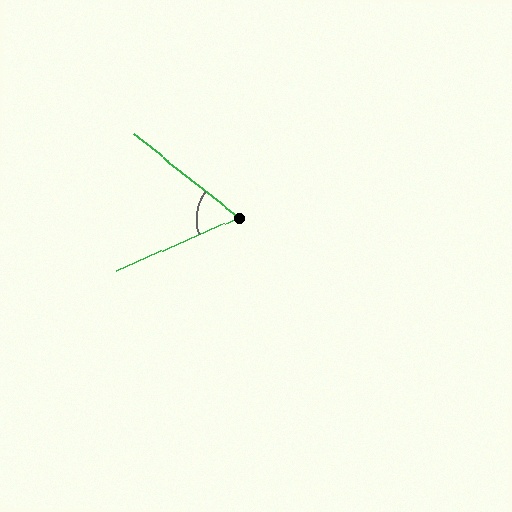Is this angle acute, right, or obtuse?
It is acute.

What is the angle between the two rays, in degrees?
Approximately 62 degrees.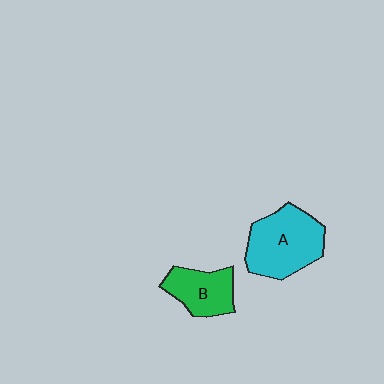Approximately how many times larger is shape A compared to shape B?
Approximately 1.5 times.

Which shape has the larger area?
Shape A (cyan).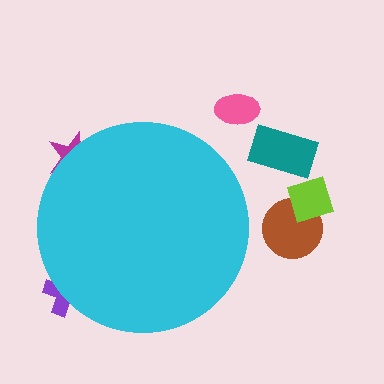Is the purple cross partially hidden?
Yes, the purple cross is partially hidden behind the cyan circle.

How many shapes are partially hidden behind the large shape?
2 shapes are partially hidden.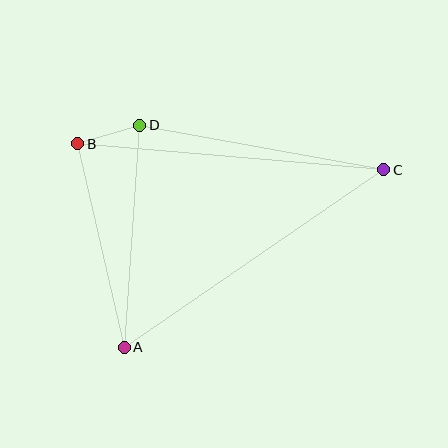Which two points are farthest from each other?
Points A and C are farthest from each other.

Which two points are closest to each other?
Points B and D are closest to each other.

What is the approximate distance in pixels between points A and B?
The distance between A and B is approximately 208 pixels.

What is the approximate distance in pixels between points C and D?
The distance between C and D is approximately 248 pixels.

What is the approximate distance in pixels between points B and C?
The distance between B and C is approximately 307 pixels.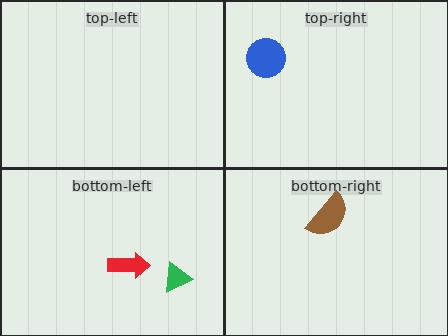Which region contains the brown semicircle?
The bottom-right region.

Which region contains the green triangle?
The bottom-left region.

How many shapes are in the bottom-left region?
2.